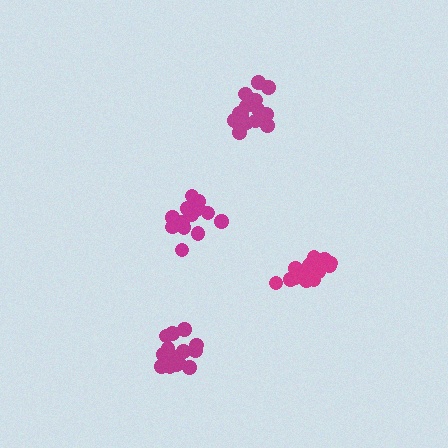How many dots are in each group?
Group 1: 16 dots, Group 2: 16 dots, Group 3: 16 dots, Group 4: 15 dots (63 total).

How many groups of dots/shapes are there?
There are 4 groups.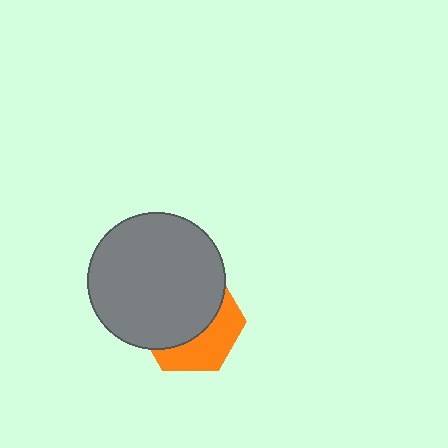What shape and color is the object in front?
The object in front is a gray circle.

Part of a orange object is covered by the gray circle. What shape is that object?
It is a hexagon.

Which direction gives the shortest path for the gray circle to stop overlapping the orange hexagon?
Moving toward the upper-left gives the shortest separation.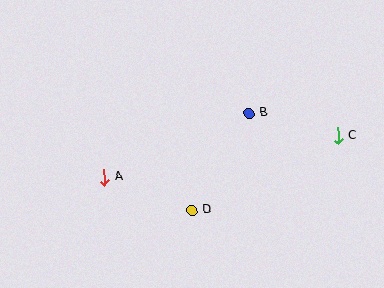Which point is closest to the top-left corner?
Point A is closest to the top-left corner.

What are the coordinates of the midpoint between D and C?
The midpoint between D and C is at (265, 173).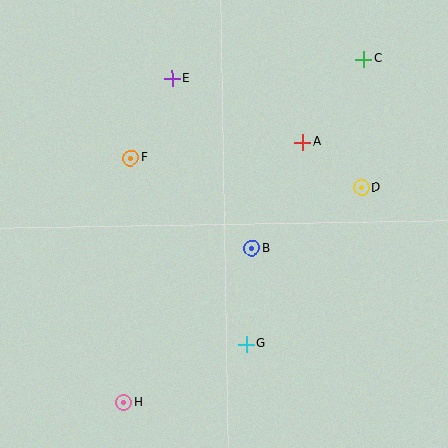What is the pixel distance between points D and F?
The distance between D and F is 233 pixels.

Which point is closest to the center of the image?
Point B at (252, 248) is closest to the center.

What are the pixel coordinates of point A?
Point A is at (303, 142).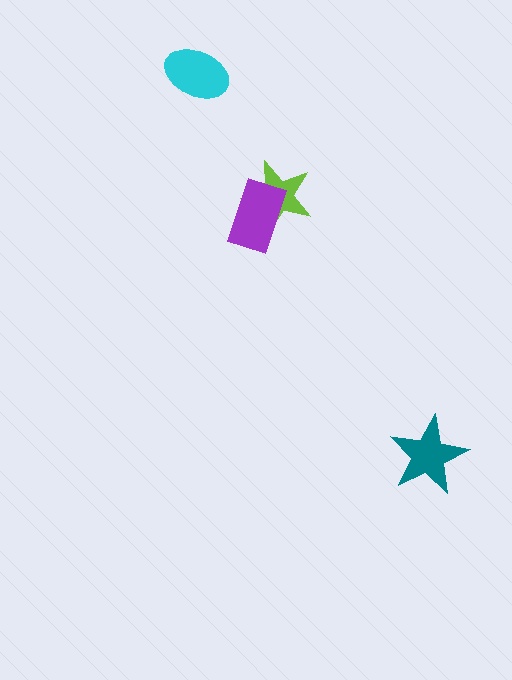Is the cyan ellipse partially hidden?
No, no other shape covers it.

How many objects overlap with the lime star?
1 object overlaps with the lime star.